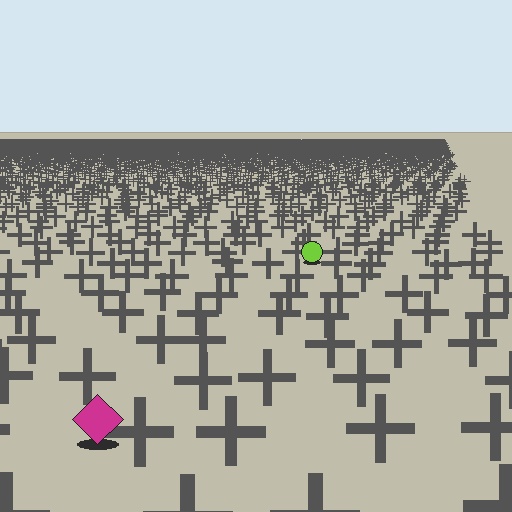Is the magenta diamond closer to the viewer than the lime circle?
Yes. The magenta diamond is closer — you can tell from the texture gradient: the ground texture is coarser near it.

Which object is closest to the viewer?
The magenta diamond is closest. The texture marks near it are larger and more spread out.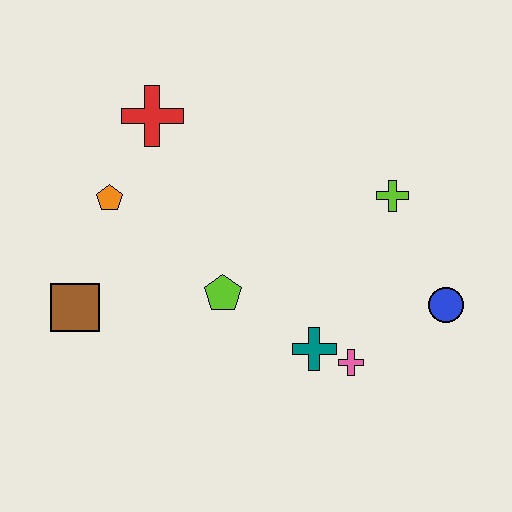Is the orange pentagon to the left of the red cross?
Yes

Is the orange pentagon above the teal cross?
Yes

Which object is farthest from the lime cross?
The brown square is farthest from the lime cross.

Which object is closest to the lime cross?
The blue circle is closest to the lime cross.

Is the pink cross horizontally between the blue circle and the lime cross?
No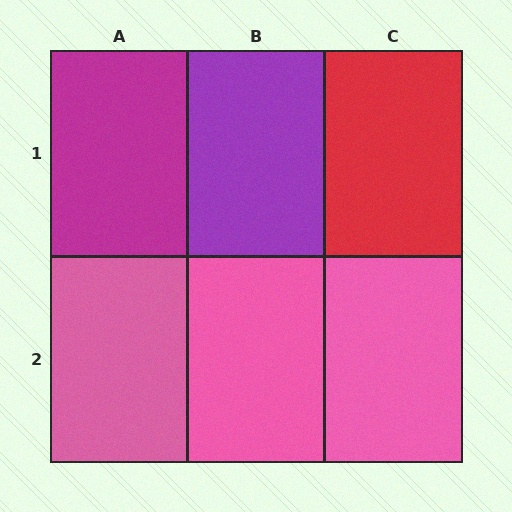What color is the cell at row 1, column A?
Magenta.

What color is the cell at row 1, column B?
Purple.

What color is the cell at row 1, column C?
Red.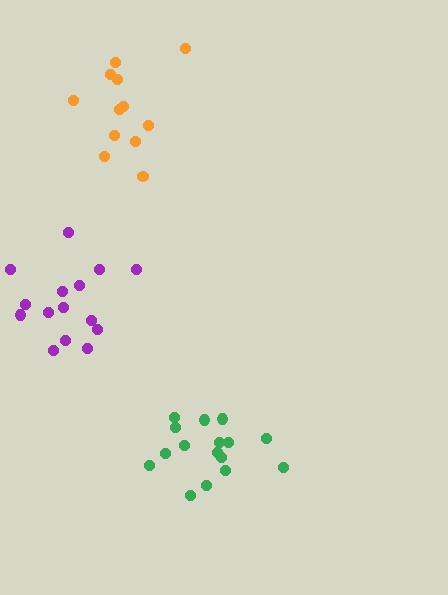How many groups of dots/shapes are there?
There are 3 groups.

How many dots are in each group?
Group 1: 12 dots, Group 2: 16 dots, Group 3: 15 dots (43 total).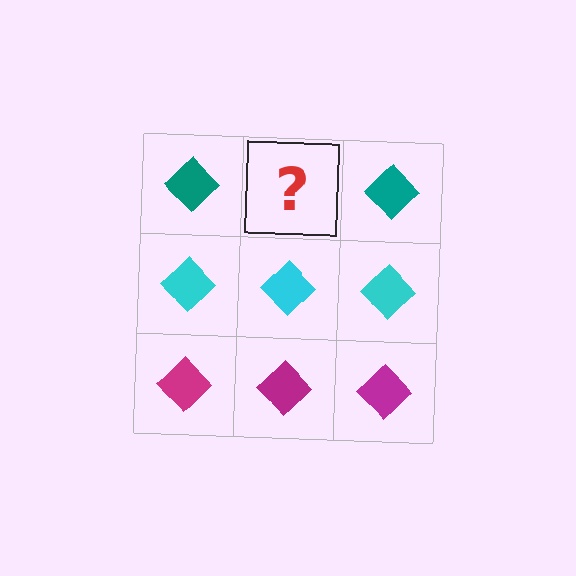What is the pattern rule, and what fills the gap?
The rule is that each row has a consistent color. The gap should be filled with a teal diamond.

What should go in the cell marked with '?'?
The missing cell should contain a teal diamond.